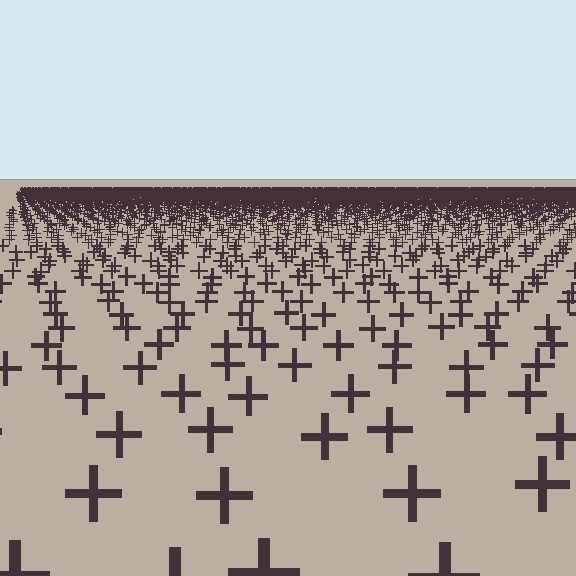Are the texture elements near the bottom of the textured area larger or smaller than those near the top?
Larger. Near the bottom, elements are closer to the viewer and appear at a bigger on-screen size.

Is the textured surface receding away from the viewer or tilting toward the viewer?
The surface is receding away from the viewer. Texture elements get smaller and denser toward the top.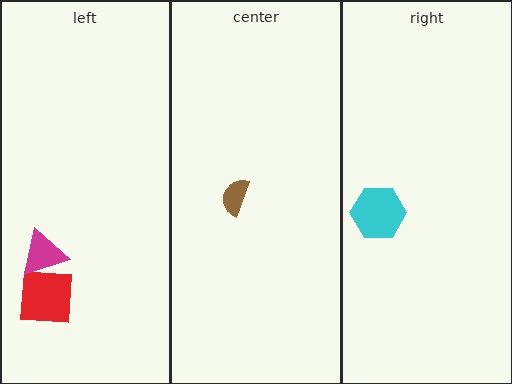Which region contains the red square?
The left region.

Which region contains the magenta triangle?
The left region.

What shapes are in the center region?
The brown semicircle.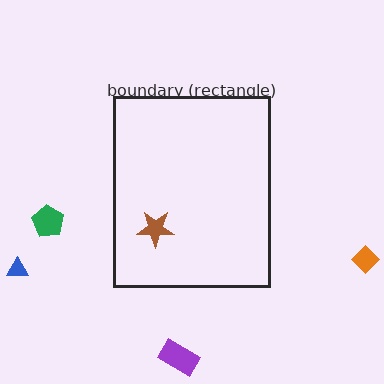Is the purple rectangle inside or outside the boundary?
Outside.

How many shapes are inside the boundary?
1 inside, 4 outside.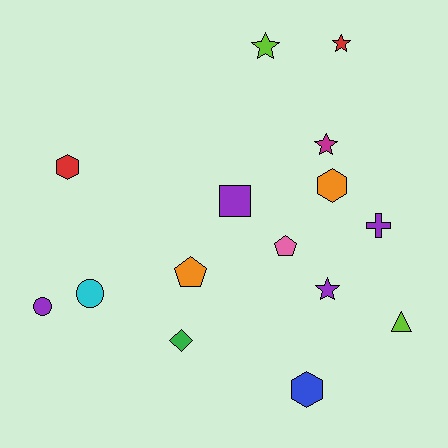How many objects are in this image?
There are 15 objects.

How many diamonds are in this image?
There is 1 diamond.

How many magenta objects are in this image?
There is 1 magenta object.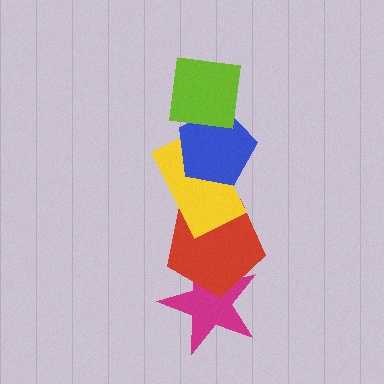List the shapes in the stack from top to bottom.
From top to bottom: the lime square, the blue pentagon, the yellow rectangle, the red pentagon, the magenta star.